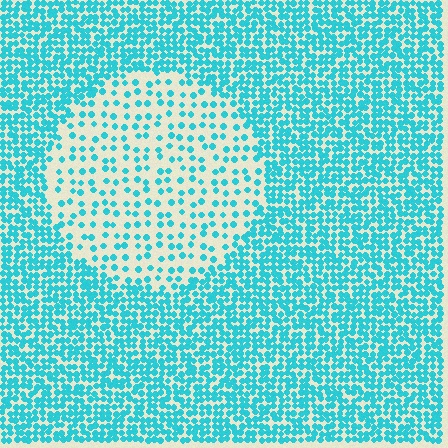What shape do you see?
I see a circle.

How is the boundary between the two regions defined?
The boundary is defined by a change in element density (approximately 2.8x ratio). All elements are the same color, size, and shape.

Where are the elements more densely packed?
The elements are more densely packed outside the circle boundary.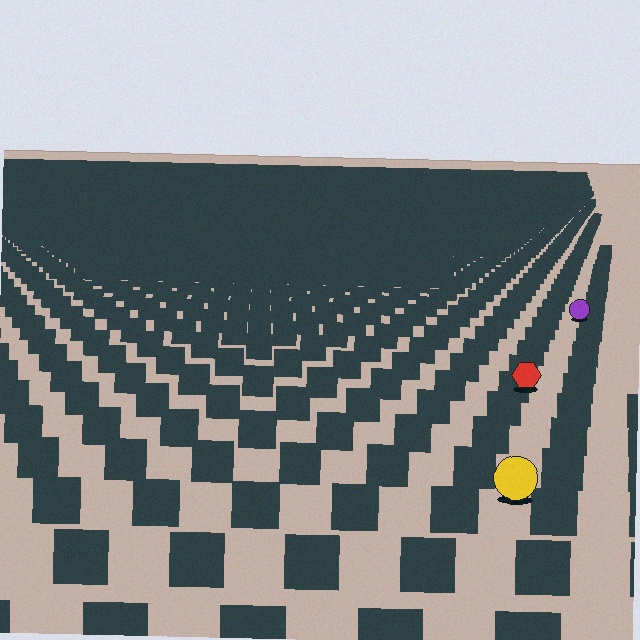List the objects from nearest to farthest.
From nearest to farthest: the yellow circle, the red hexagon, the purple circle.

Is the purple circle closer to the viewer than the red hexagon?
No. The red hexagon is closer — you can tell from the texture gradient: the ground texture is coarser near it.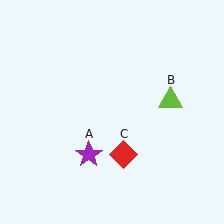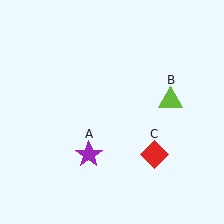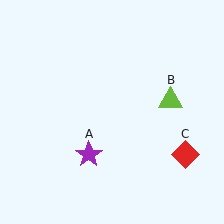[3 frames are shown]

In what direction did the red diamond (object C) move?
The red diamond (object C) moved right.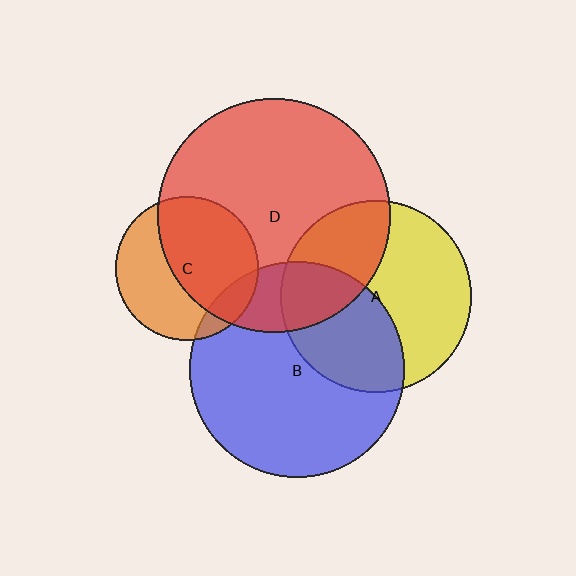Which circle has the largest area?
Circle D (red).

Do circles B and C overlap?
Yes.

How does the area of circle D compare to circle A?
Approximately 1.5 times.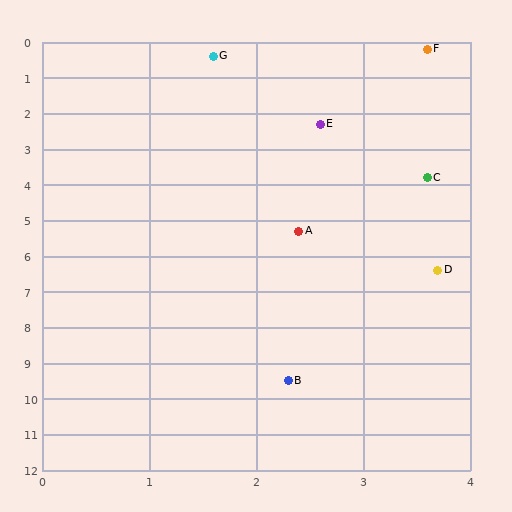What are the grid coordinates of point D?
Point D is at approximately (3.7, 6.4).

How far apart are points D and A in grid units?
Points D and A are about 1.7 grid units apart.